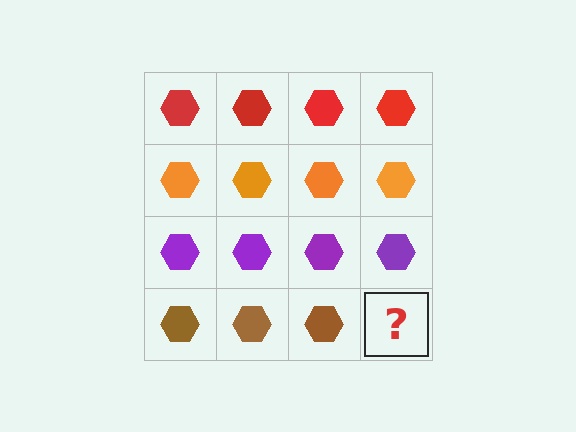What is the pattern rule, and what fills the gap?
The rule is that each row has a consistent color. The gap should be filled with a brown hexagon.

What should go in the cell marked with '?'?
The missing cell should contain a brown hexagon.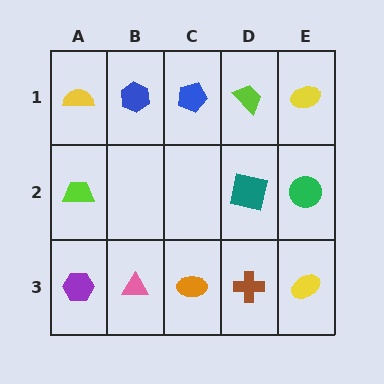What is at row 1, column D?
A lime trapezoid.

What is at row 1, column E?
A yellow ellipse.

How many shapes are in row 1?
5 shapes.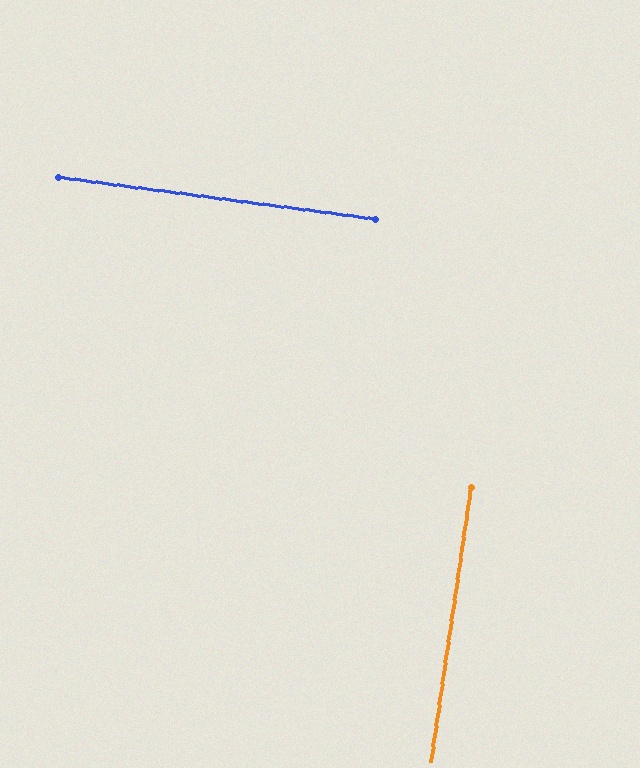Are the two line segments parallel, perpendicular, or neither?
Perpendicular — they meet at approximately 89°.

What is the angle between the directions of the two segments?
Approximately 89 degrees.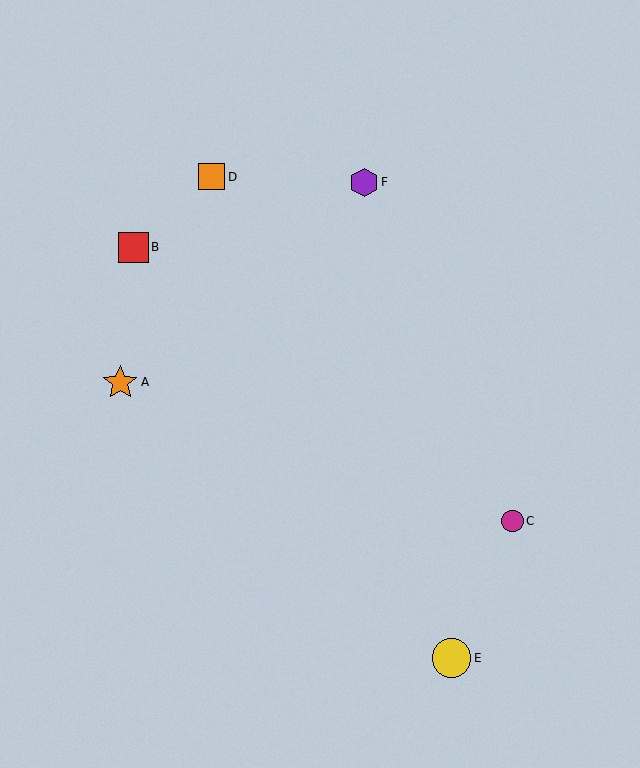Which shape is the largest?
The yellow circle (labeled E) is the largest.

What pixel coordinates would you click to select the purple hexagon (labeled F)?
Click at (364, 182) to select the purple hexagon F.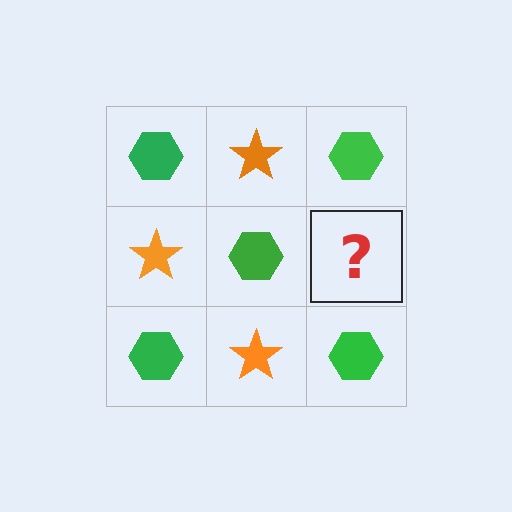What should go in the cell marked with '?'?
The missing cell should contain an orange star.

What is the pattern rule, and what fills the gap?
The rule is that it alternates green hexagon and orange star in a checkerboard pattern. The gap should be filled with an orange star.